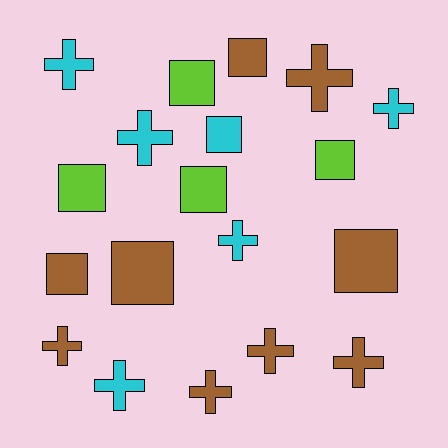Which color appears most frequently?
Brown, with 9 objects.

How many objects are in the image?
There are 19 objects.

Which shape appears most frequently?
Cross, with 10 objects.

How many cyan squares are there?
There is 1 cyan square.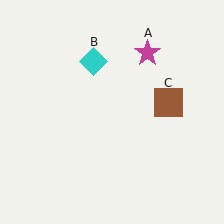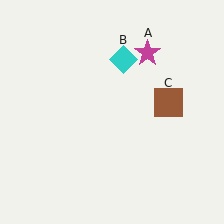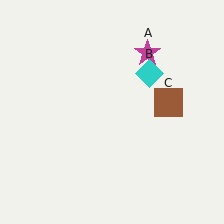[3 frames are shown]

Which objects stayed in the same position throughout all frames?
Magenta star (object A) and brown square (object C) remained stationary.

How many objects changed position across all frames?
1 object changed position: cyan diamond (object B).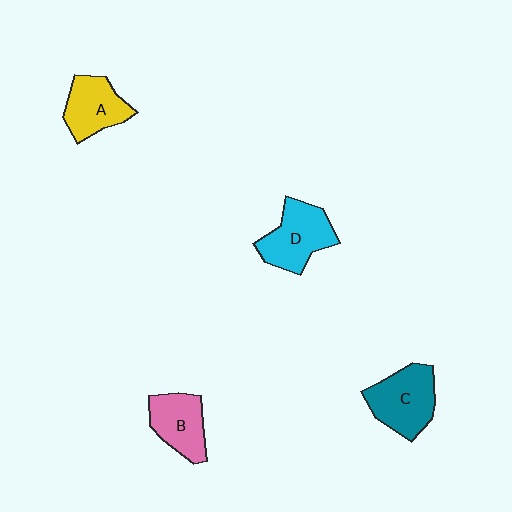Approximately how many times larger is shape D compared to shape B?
Approximately 1.2 times.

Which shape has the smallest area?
Shape A (yellow).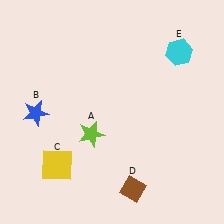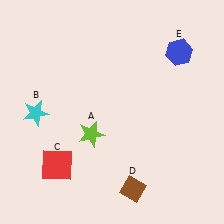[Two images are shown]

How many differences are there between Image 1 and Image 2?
There are 3 differences between the two images.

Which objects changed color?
B changed from blue to cyan. C changed from yellow to red. E changed from cyan to blue.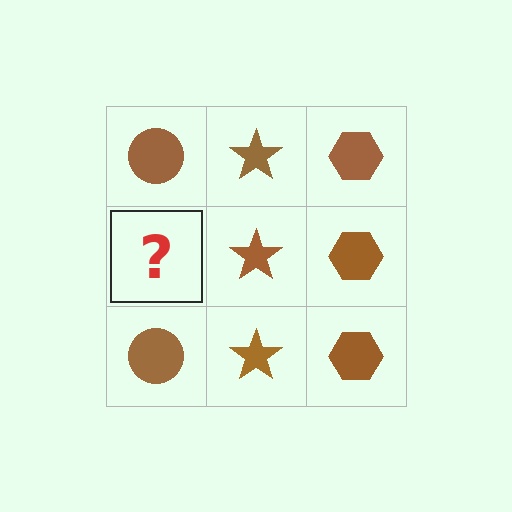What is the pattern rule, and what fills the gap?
The rule is that each column has a consistent shape. The gap should be filled with a brown circle.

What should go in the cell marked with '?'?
The missing cell should contain a brown circle.